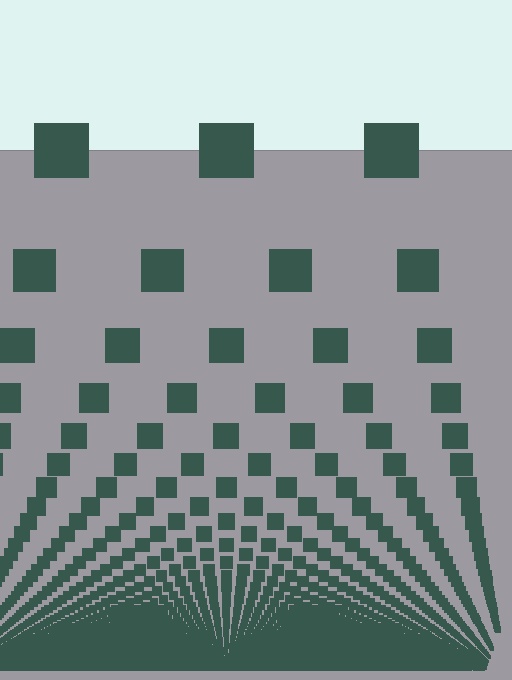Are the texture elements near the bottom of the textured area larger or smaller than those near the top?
Smaller. The gradient is inverted — elements near the bottom are smaller and denser.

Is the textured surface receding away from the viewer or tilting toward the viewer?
The surface appears to tilt toward the viewer. Texture elements get larger and sparser toward the top.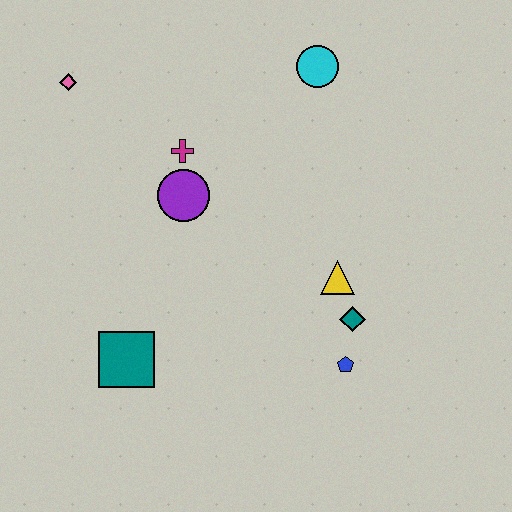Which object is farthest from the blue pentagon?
The pink diamond is farthest from the blue pentagon.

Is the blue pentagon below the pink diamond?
Yes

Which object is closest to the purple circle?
The magenta cross is closest to the purple circle.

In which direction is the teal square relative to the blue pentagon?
The teal square is to the left of the blue pentagon.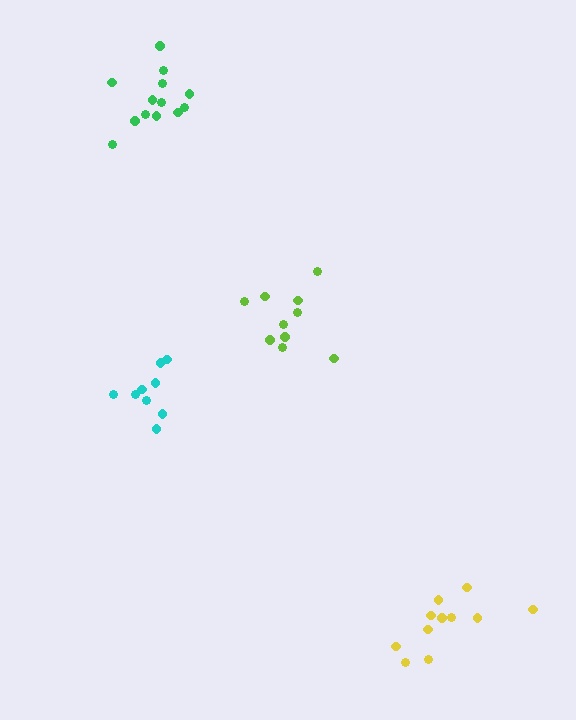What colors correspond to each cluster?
The clusters are colored: yellow, green, lime, cyan.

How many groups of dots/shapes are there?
There are 4 groups.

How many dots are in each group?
Group 1: 11 dots, Group 2: 13 dots, Group 3: 10 dots, Group 4: 9 dots (43 total).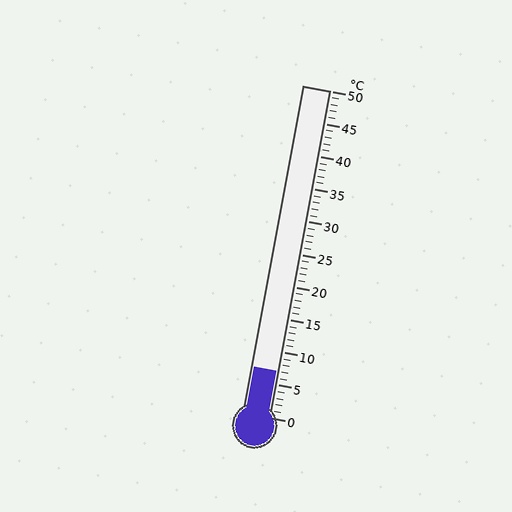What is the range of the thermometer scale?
The thermometer scale ranges from 0°C to 50°C.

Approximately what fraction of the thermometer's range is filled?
The thermometer is filled to approximately 15% of its range.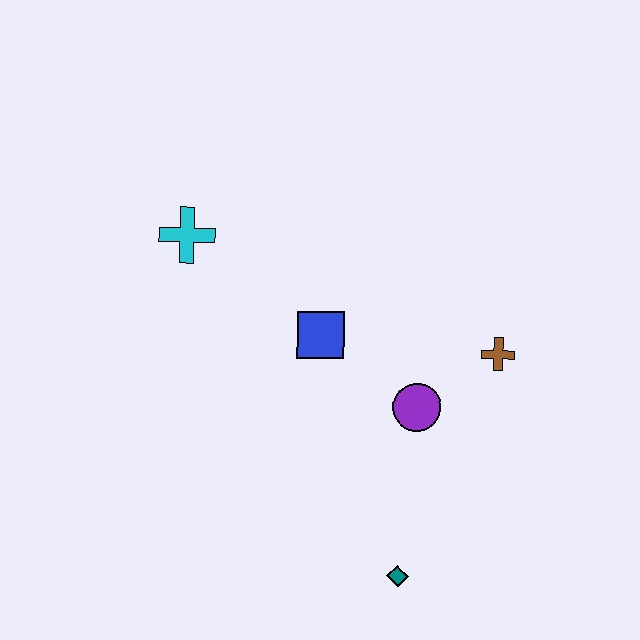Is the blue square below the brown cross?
No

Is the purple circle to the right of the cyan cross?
Yes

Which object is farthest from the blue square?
The teal diamond is farthest from the blue square.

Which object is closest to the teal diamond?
The purple circle is closest to the teal diamond.